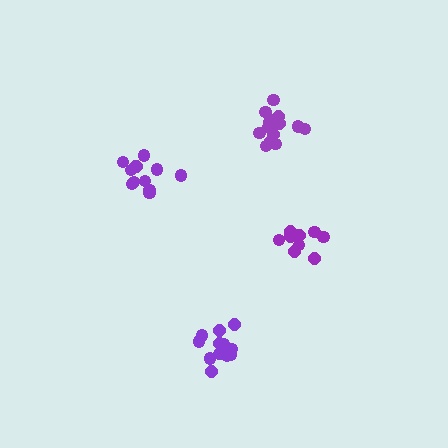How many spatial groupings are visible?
There are 4 spatial groupings.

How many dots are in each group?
Group 1: 12 dots, Group 2: 13 dots, Group 3: 9 dots, Group 4: 14 dots (48 total).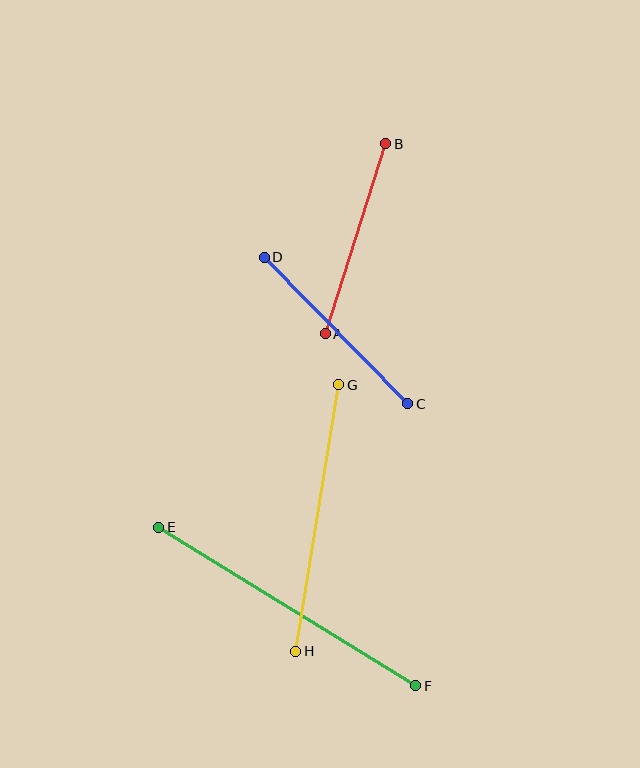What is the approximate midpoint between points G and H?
The midpoint is at approximately (317, 518) pixels.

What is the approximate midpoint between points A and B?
The midpoint is at approximately (356, 239) pixels.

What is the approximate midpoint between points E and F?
The midpoint is at approximately (287, 606) pixels.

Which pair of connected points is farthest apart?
Points E and F are farthest apart.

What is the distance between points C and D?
The distance is approximately 205 pixels.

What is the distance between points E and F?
The distance is approximately 302 pixels.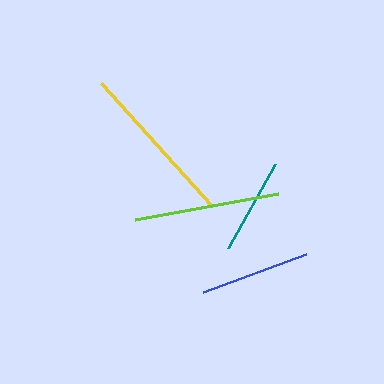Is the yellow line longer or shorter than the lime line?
The yellow line is longer than the lime line.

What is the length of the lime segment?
The lime segment is approximately 146 pixels long.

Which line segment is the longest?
The yellow line is the longest at approximately 166 pixels.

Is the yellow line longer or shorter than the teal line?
The yellow line is longer than the teal line.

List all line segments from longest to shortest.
From longest to shortest: yellow, lime, blue, teal.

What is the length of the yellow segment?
The yellow segment is approximately 166 pixels long.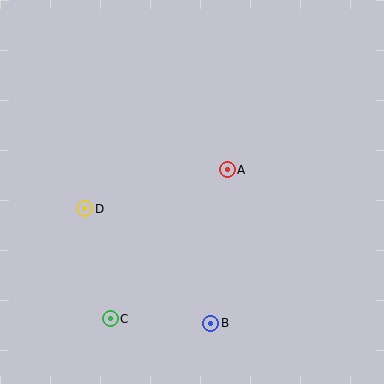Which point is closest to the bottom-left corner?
Point C is closest to the bottom-left corner.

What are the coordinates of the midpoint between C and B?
The midpoint between C and B is at (161, 321).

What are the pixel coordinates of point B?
Point B is at (211, 323).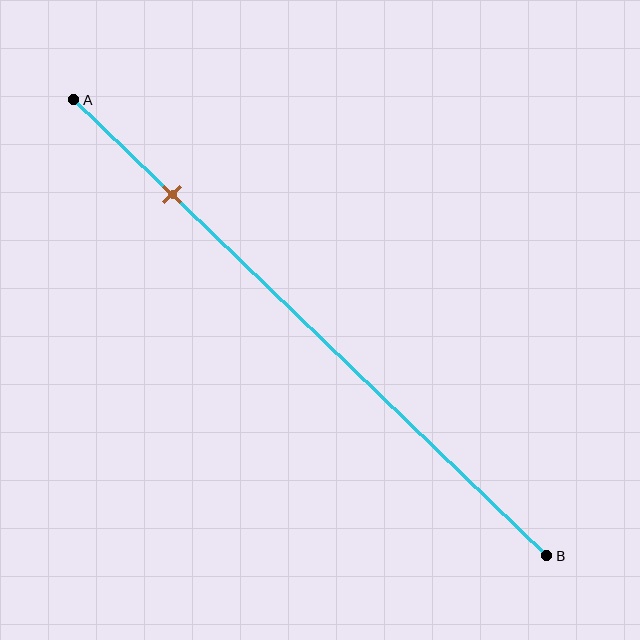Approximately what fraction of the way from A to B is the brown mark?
The brown mark is approximately 20% of the way from A to B.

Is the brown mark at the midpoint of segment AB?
No, the mark is at about 20% from A, not at the 50% midpoint.